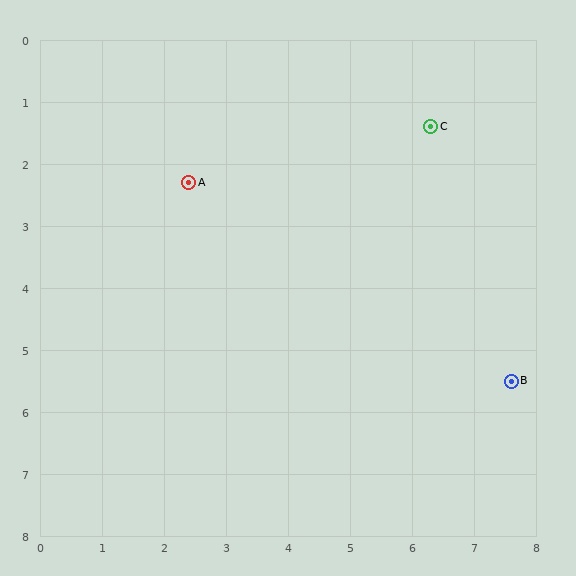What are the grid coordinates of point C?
Point C is at approximately (6.3, 1.4).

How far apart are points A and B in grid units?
Points A and B are about 6.1 grid units apart.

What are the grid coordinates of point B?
Point B is at approximately (7.6, 5.5).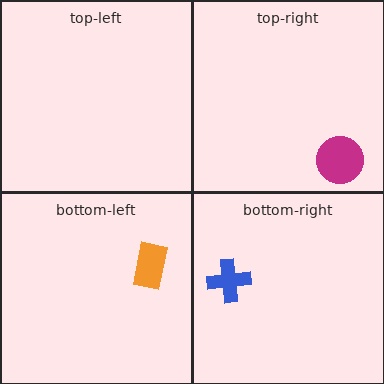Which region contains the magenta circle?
The top-right region.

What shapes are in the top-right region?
The magenta circle.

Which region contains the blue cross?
The bottom-right region.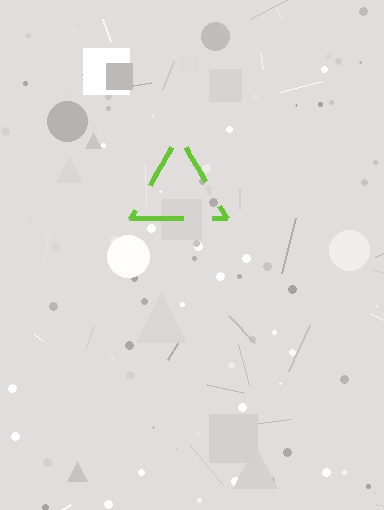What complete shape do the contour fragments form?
The contour fragments form a triangle.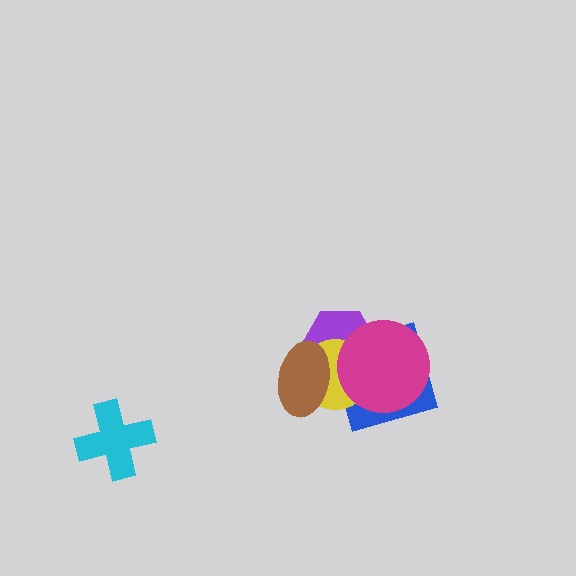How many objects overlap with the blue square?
3 objects overlap with the blue square.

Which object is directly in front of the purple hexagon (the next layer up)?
The blue square is directly in front of the purple hexagon.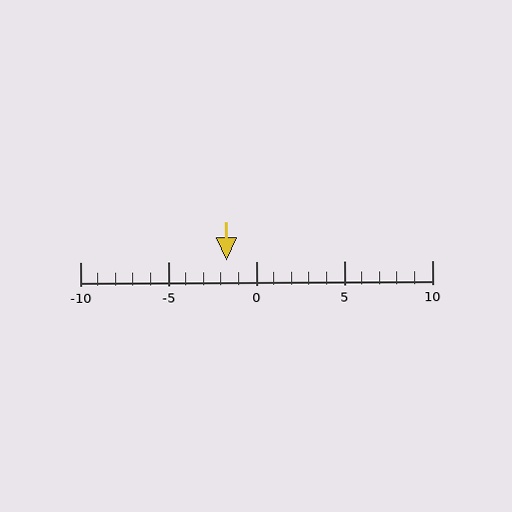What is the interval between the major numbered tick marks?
The major tick marks are spaced 5 units apart.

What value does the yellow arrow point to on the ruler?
The yellow arrow points to approximately -2.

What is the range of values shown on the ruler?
The ruler shows values from -10 to 10.